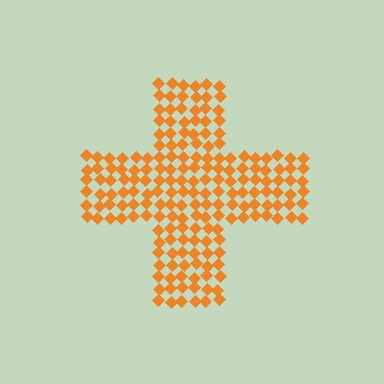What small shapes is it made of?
It is made of small diamonds.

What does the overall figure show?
The overall figure shows a cross.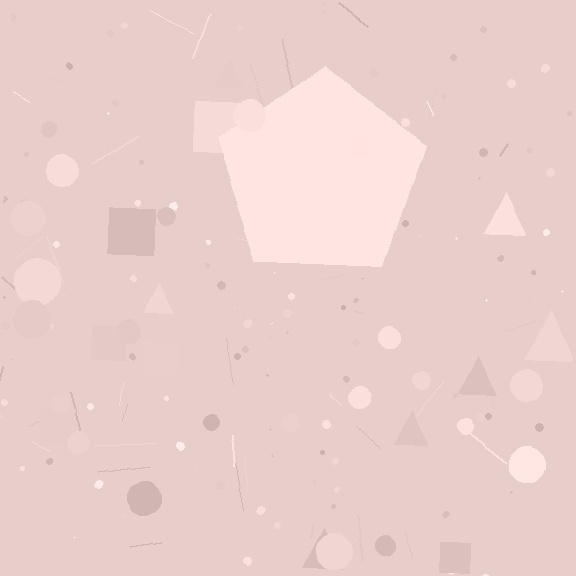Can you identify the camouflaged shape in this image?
The camouflaged shape is a pentagon.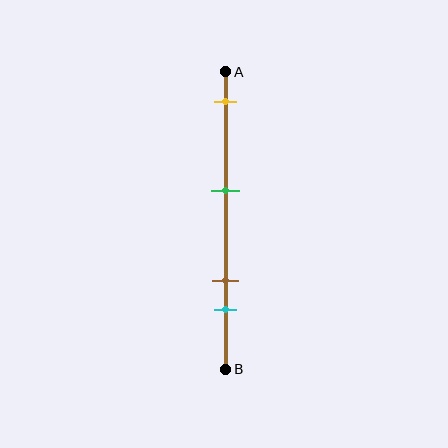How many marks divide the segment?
There are 4 marks dividing the segment.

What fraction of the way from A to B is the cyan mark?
The cyan mark is approximately 80% (0.8) of the way from A to B.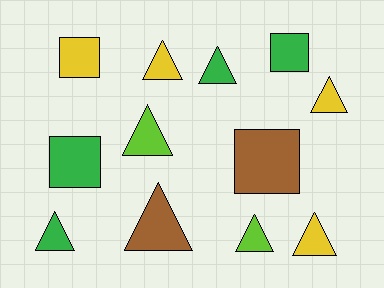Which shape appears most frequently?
Triangle, with 8 objects.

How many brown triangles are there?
There is 1 brown triangle.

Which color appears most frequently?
Green, with 4 objects.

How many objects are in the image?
There are 12 objects.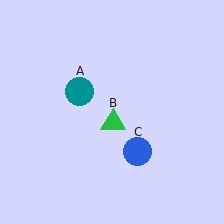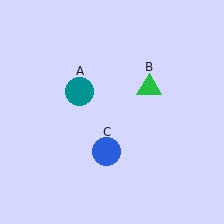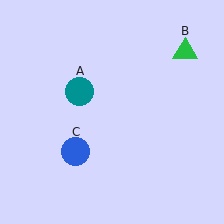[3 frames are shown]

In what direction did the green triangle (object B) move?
The green triangle (object B) moved up and to the right.